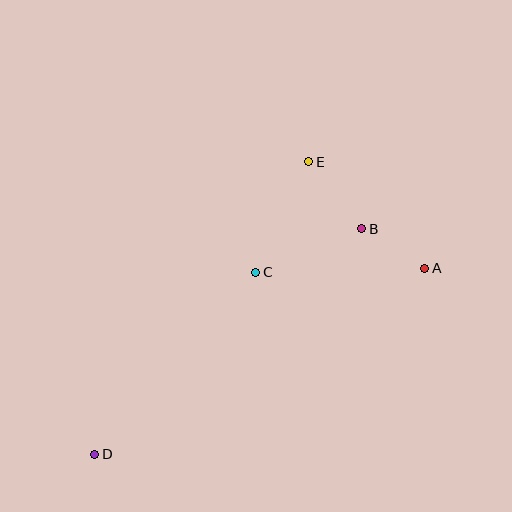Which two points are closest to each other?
Points A and B are closest to each other.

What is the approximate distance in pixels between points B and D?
The distance between B and D is approximately 350 pixels.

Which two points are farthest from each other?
Points A and D are farthest from each other.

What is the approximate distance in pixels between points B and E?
The distance between B and E is approximately 86 pixels.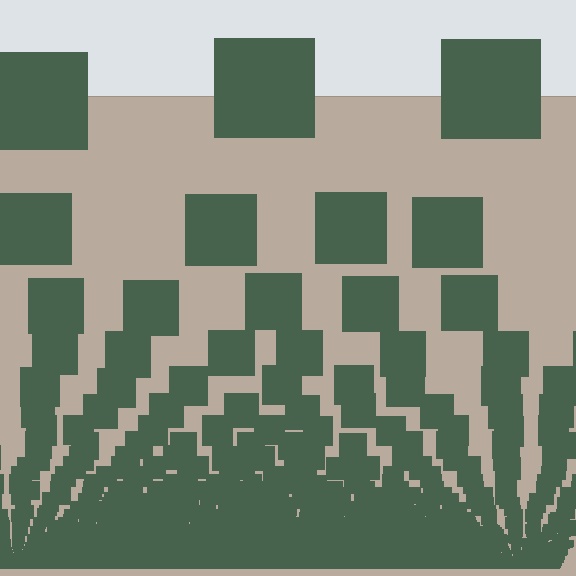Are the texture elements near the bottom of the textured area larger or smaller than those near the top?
Smaller. The gradient is inverted — elements near the bottom are smaller and denser.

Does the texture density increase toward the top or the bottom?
Density increases toward the bottom.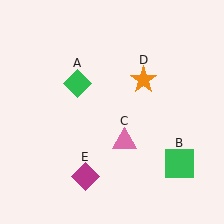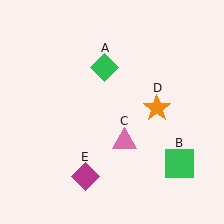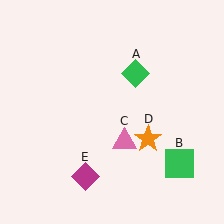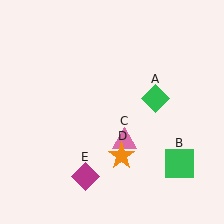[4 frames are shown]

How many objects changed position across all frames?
2 objects changed position: green diamond (object A), orange star (object D).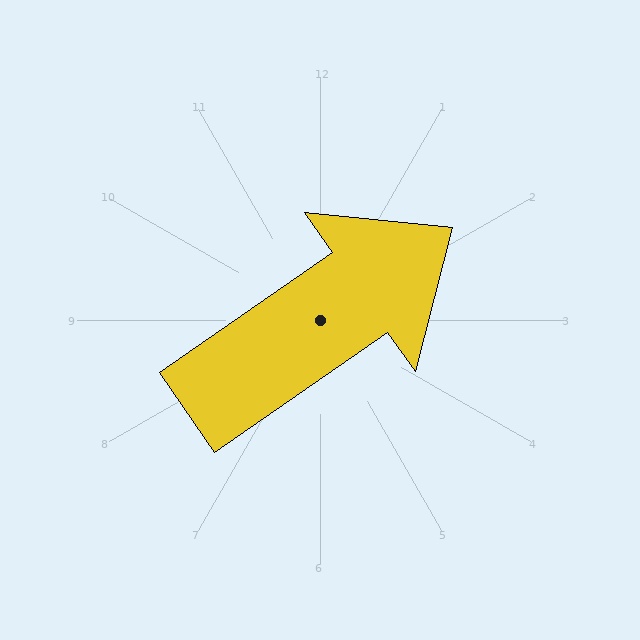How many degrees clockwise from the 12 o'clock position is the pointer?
Approximately 55 degrees.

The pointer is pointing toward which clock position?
Roughly 2 o'clock.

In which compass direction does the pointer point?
Northeast.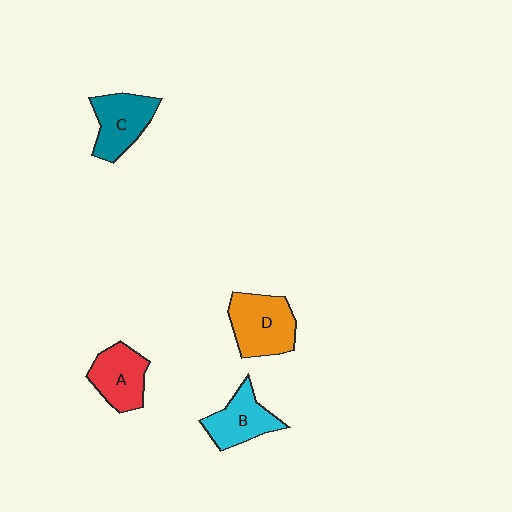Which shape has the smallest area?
Shape B (cyan).